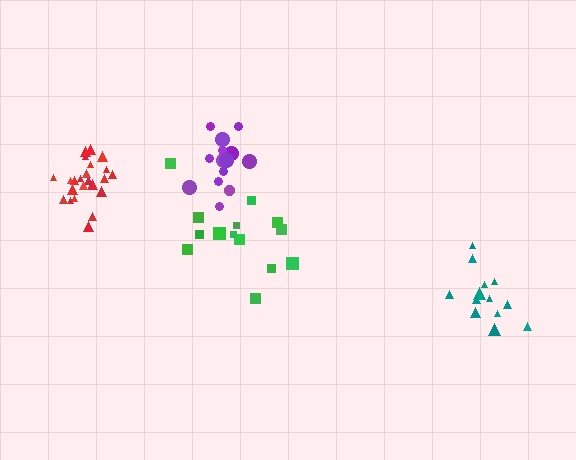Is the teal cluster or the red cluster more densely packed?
Red.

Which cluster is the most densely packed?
Red.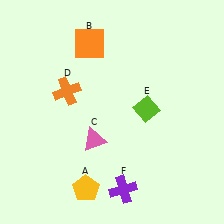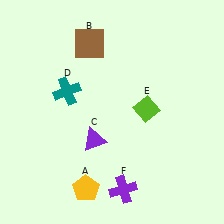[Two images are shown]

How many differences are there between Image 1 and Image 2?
There are 3 differences between the two images.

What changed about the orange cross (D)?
In Image 1, D is orange. In Image 2, it changed to teal.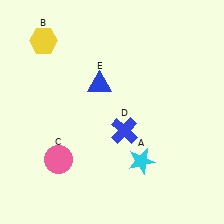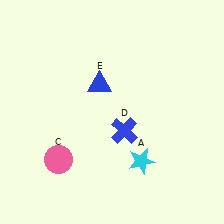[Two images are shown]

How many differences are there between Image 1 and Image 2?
There is 1 difference between the two images.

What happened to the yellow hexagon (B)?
The yellow hexagon (B) was removed in Image 2. It was in the top-left area of Image 1.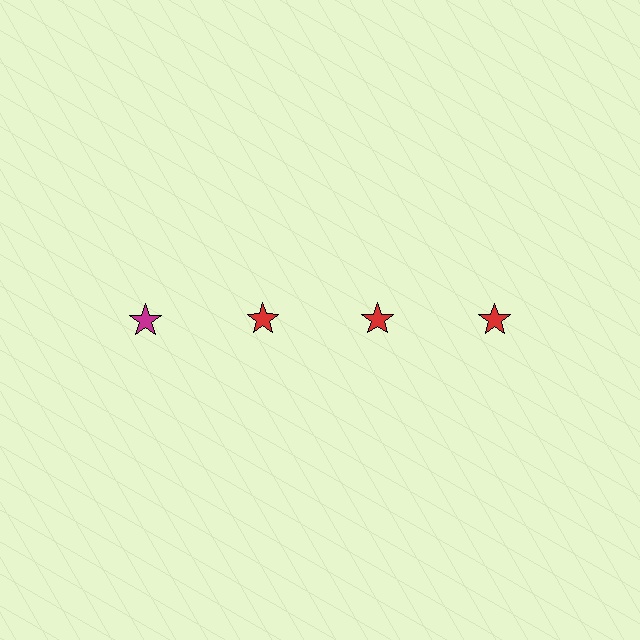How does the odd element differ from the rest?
It has a different color: magenta instead of red.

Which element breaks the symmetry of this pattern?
The magenta star in the top row, leftmost column breaks the symmetry. All other shapes are red stars.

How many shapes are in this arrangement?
There are 4 shapes arranged in a grid pattern.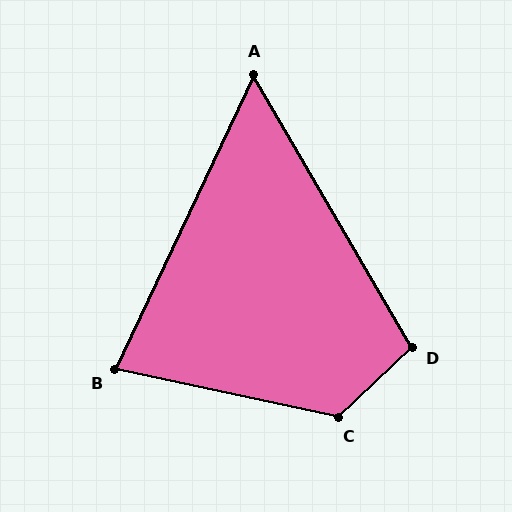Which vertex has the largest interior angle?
C, at approximately 125 degrees.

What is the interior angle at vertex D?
Approximately 103 degrees (obtuse).